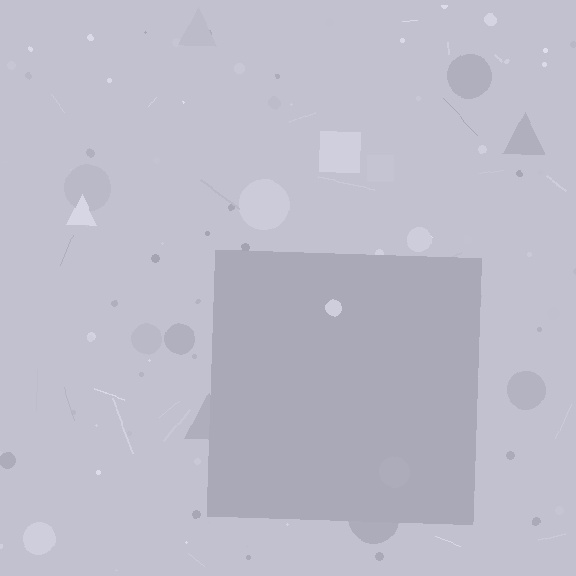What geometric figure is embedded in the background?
A square is embedded in the background.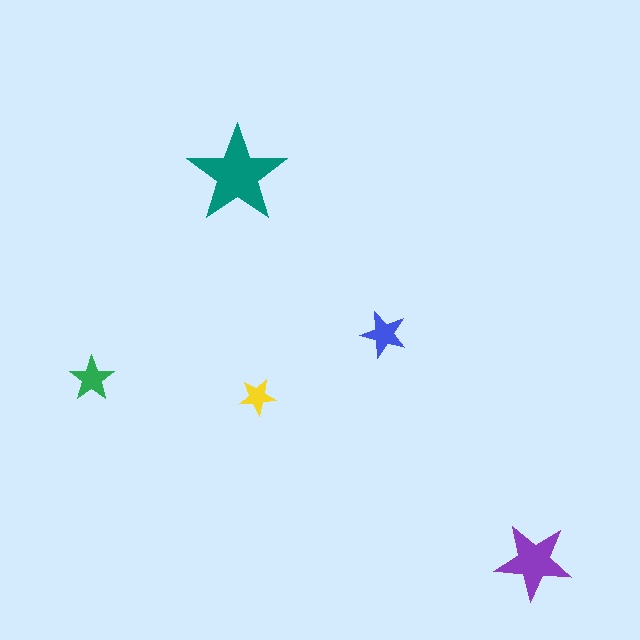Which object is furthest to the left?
The green star is leftmost.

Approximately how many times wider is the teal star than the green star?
About 2 times wider.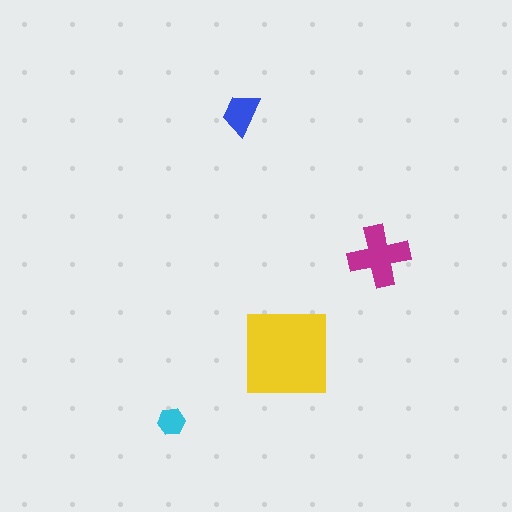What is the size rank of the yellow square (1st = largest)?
1st.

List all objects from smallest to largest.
The cyan hexagon, the blue trapezoid, the magenta cross, the yellow square.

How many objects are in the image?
There are 4 objects in the image.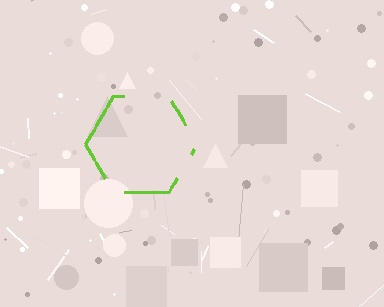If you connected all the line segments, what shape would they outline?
They would outline a hexagon.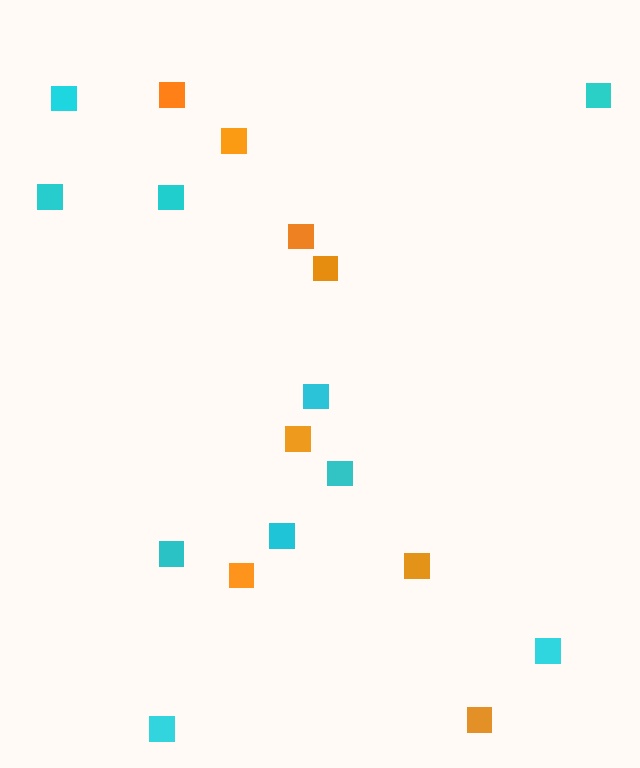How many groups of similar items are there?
There are 2 groups: one group of cyan squares (10) and one group of orange squares (8).